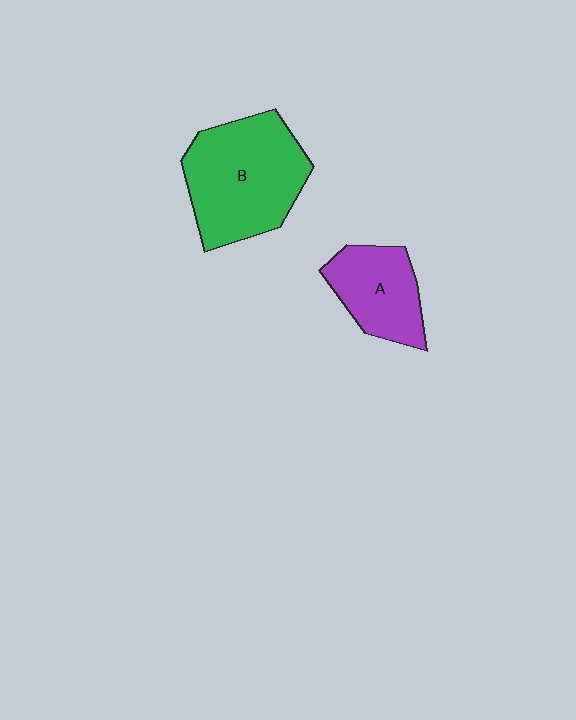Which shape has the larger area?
Shape B (green).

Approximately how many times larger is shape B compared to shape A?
Approximately 1.7 times.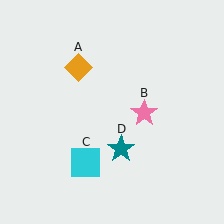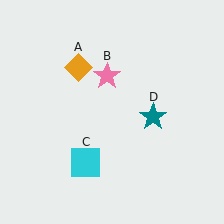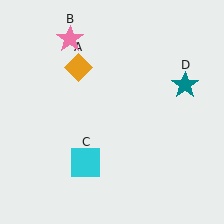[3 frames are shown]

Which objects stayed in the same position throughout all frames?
Orange diamond (object A) and cyan square (object C) remained stationary.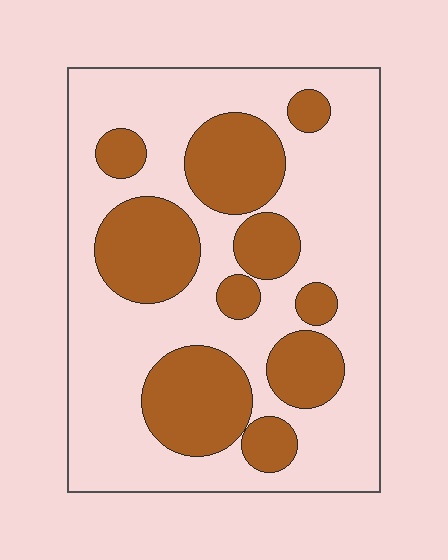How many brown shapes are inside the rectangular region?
10.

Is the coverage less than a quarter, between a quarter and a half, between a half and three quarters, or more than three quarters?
Between a quarter and a half.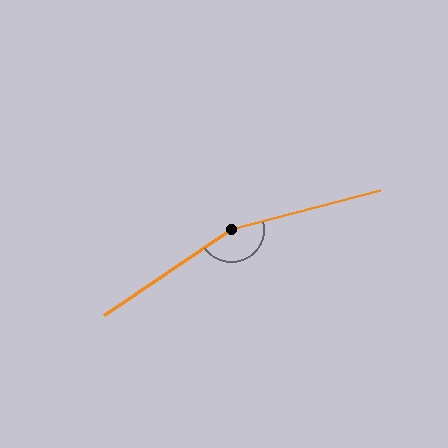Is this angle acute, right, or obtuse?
It is obtuse.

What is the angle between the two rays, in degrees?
Approximately 161 degrees.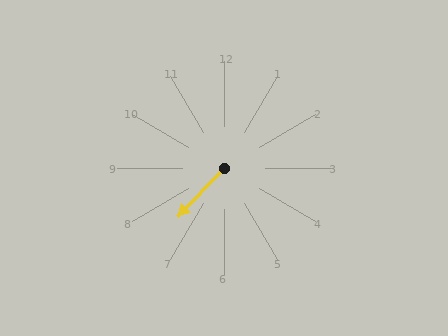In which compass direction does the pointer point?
Southwest.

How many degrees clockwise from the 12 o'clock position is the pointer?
Approximately 224 degrees.